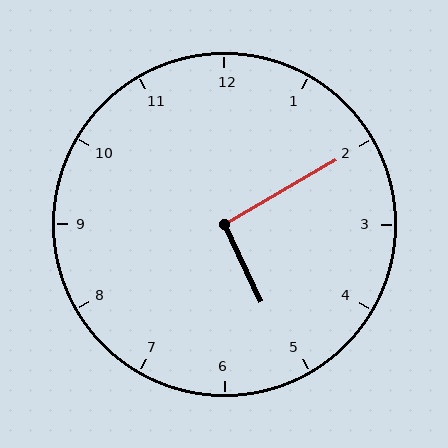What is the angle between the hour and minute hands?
Approximately 95 degrees.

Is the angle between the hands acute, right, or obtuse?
It is right.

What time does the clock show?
5:10.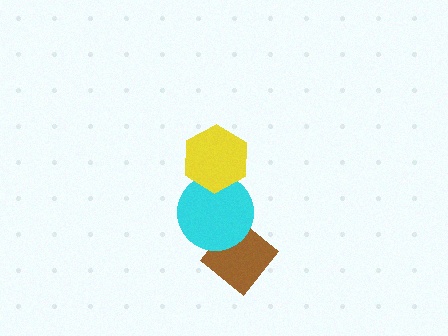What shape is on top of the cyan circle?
The yellow hexagon is on top of the cyan circle.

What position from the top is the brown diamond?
The brown diamond is 3rd from the top.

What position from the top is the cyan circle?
The cyan circle is 2nd from the top.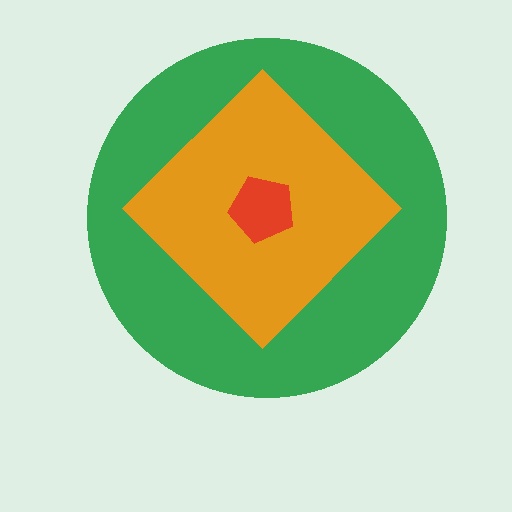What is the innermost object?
The red pentagon.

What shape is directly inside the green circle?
The orange diamond.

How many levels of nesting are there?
3.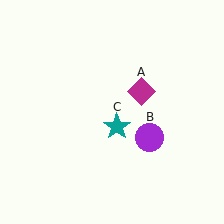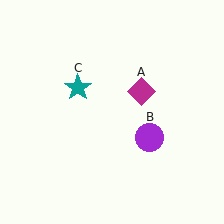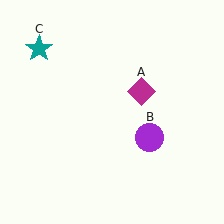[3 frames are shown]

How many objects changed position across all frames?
1 object changed position: teal star (object C).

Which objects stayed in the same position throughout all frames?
Magenta diamond (object A) and purple circle (object B) remained stationary.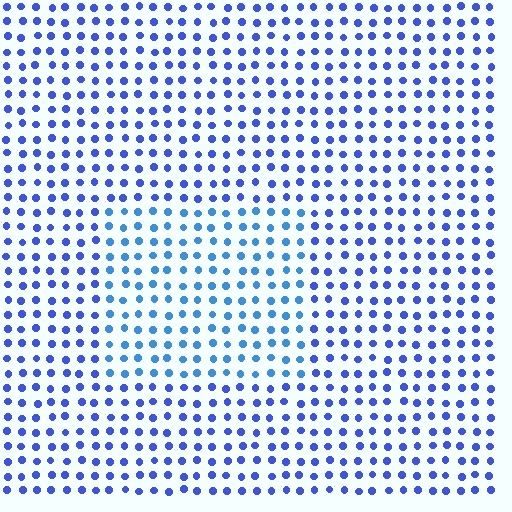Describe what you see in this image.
The image is filled with small blue elements in a uniform arrangement. A rectangle-shaped region is visible where the elements are tinted to a slightly different hue, forming a subtle color boundary.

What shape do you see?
I see a rectangle.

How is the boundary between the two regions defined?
The boundary is defined purely by a slight shift in hue (about 23 degrees). Spacing, size, and orientation are identical on both sides.